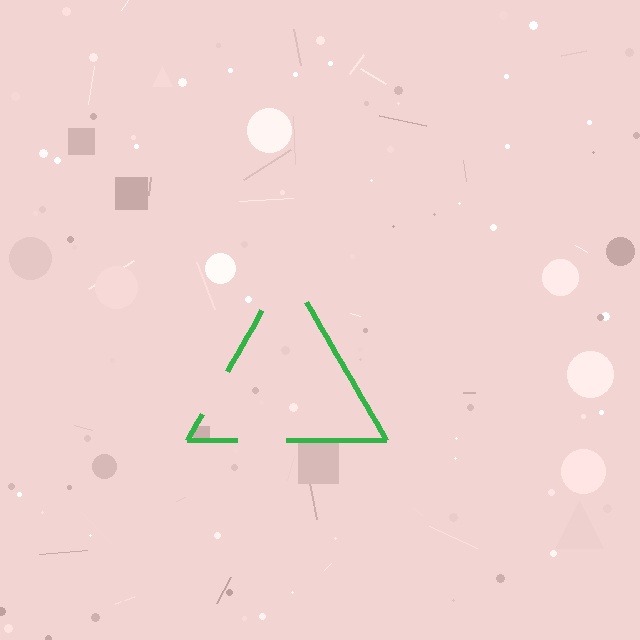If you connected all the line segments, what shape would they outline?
They would outline a triangle.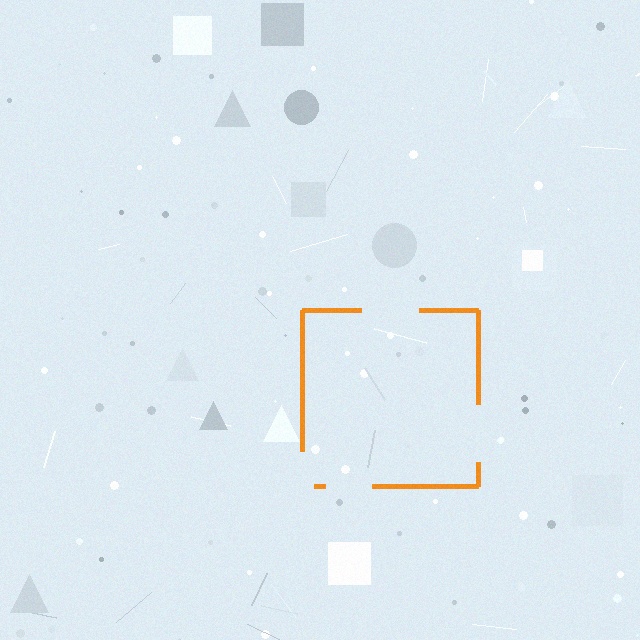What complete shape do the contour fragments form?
The contour fragments form a square.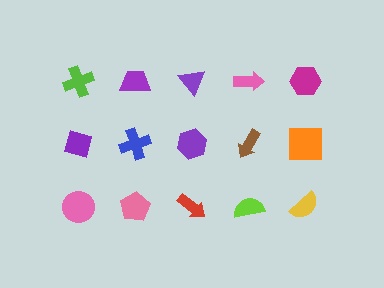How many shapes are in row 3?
5 shapes.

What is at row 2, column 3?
A purple hexagon.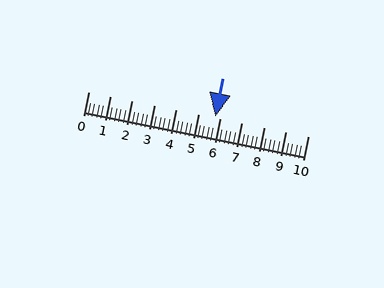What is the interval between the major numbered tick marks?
The major tick marks are spaced 1 units apart.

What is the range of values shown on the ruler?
The ruler shows values from 0 to 10.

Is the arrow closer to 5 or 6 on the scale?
The arrow is closer to 6.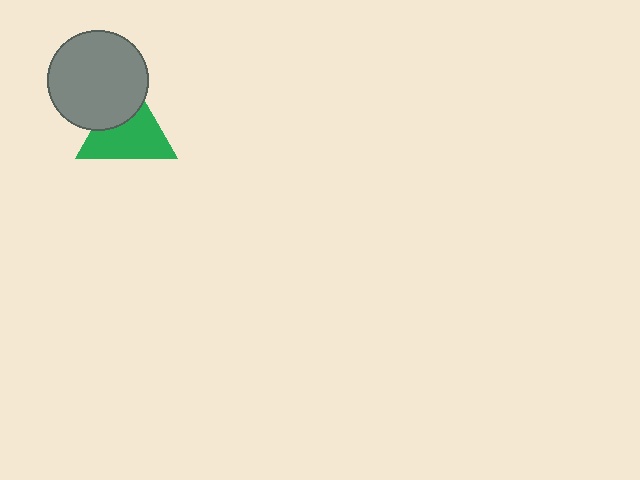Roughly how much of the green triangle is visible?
Most of it is visible (roughly 67%).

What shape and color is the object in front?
The object in front is a gray circle.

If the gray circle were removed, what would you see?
You would see the complete green triangle.